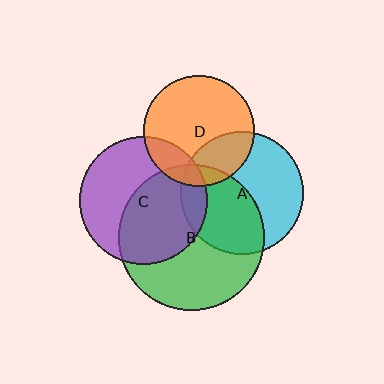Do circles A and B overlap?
Yes.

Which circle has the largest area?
Circle B (green).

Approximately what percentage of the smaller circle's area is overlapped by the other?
Approximately 45%.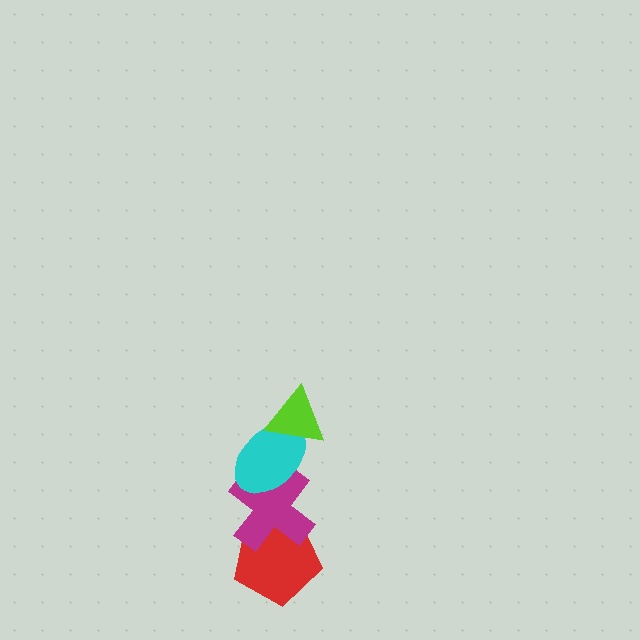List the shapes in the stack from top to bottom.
From top to bottom: the lime triangle, the cyan ellipse, the magenta cross, the red pentagon.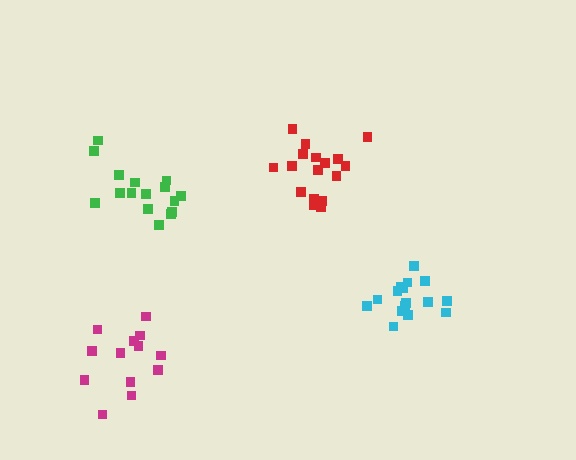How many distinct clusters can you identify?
There are 4 distinct clusters.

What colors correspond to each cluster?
The clusters are colored: green, cyan, red, magenta.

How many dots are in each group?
Group 1: 16 dots, Group 2: 17 dots, Group 3: 18 dots, Group 4: 13 dots (64 total).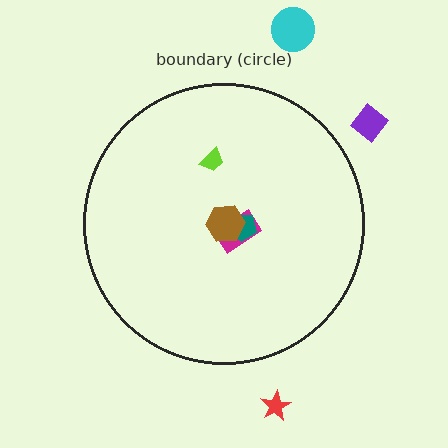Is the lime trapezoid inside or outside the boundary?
Inside.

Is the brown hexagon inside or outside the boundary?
Inside.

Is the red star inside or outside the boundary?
Outside.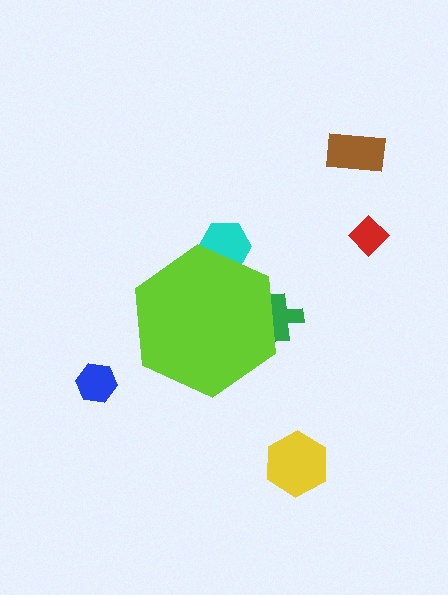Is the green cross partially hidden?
Yes, the green cross is partially hidden behind the lime hexagon.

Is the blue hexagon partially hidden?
No, the blue hexagon is fully visible.